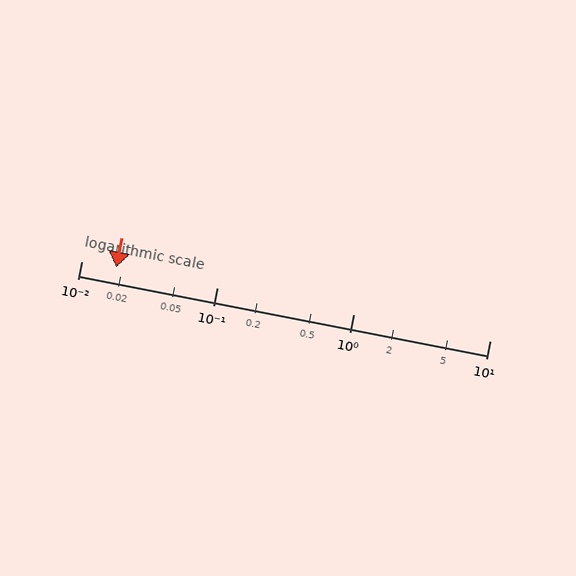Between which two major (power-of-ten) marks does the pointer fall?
The pointer is between 0.01 and 0.1.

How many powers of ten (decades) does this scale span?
The scale spans 3 decades, from 0.01 to 10.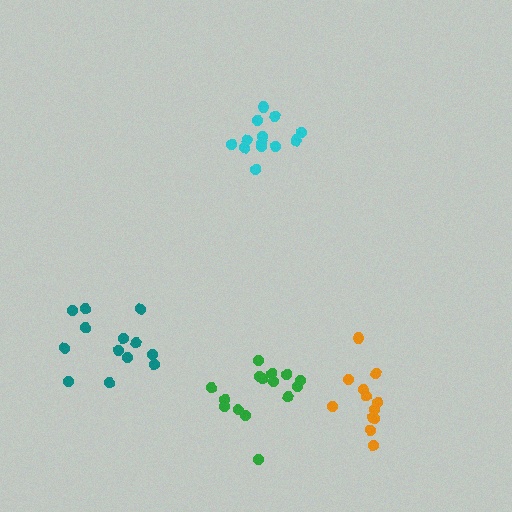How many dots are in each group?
Group 1: 15 dots, Group 2: 13 dots, Group 3: 13 dots, Group 4: 12 dots (53 total).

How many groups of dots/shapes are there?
There are 4 groups.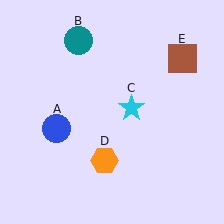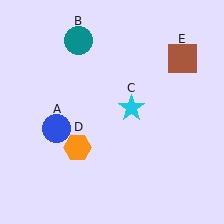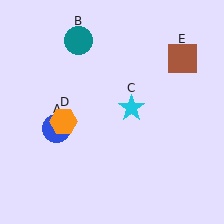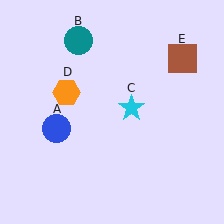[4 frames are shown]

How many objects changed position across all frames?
1 object changed position: orange hexagon (object D).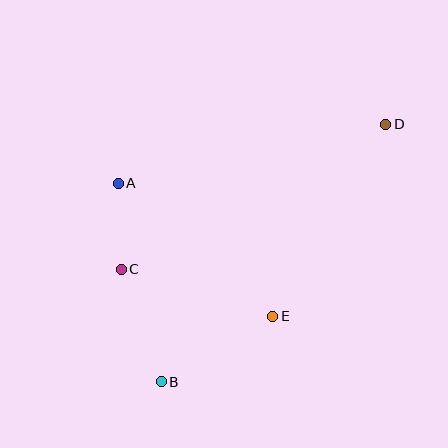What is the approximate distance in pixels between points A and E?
The distance between A and E is approximately 203 pixels.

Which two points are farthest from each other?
Points B and D are farthest from each other.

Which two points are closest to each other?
Points A and C are closest to each other.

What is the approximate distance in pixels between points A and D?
The distance between A and D is approximately 274 pixels.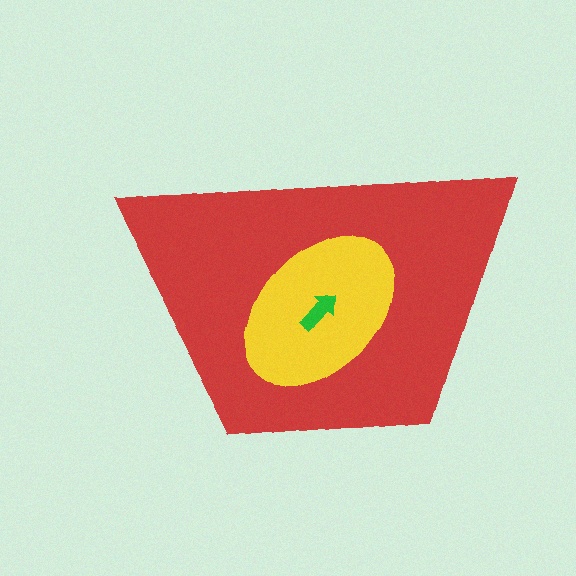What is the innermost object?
The green arrow.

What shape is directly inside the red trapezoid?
The yellow ellipse.